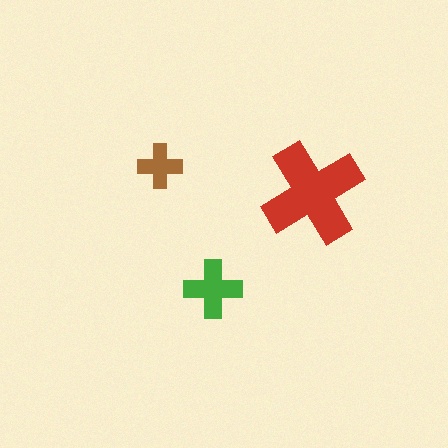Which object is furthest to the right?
The red cross is rightmost.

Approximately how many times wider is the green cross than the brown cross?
About 1.5 times wider.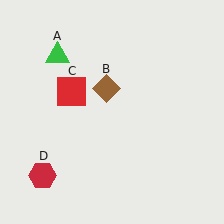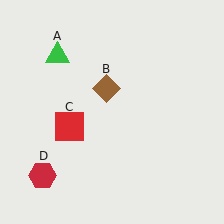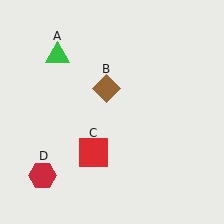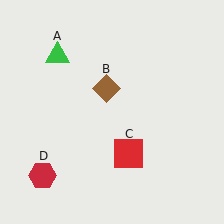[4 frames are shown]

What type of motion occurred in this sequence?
The red square (object C) rotated counterclockwise around the center of the scene.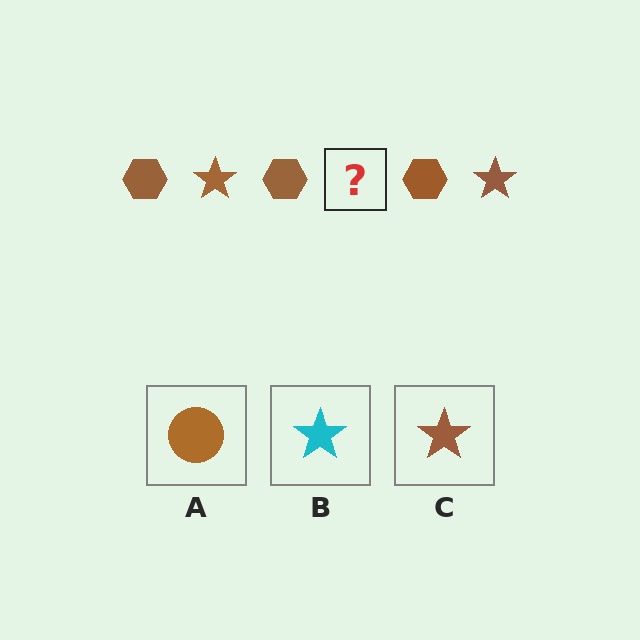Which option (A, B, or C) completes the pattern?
C.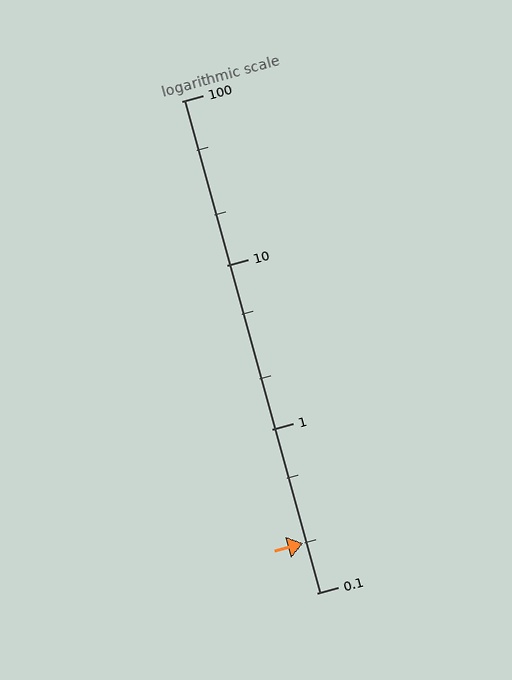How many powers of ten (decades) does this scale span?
The scale spans 3 decades, from 0.1 to 100.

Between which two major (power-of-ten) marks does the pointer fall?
The pointer is between 0.1 and 1.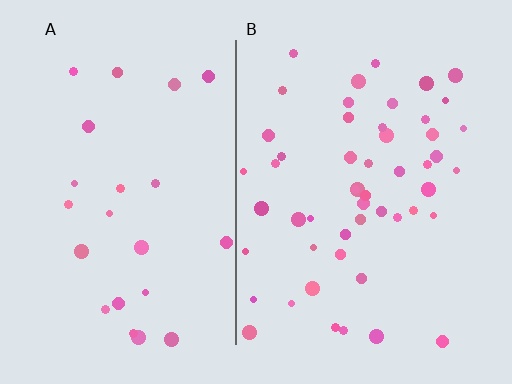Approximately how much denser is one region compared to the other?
Approximately 2.2× — region B over region A.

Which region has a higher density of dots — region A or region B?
B (the right).